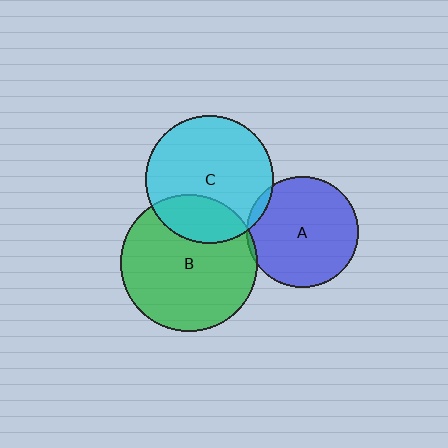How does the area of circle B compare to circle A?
Approximately 1.5 times.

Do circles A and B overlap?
Yes.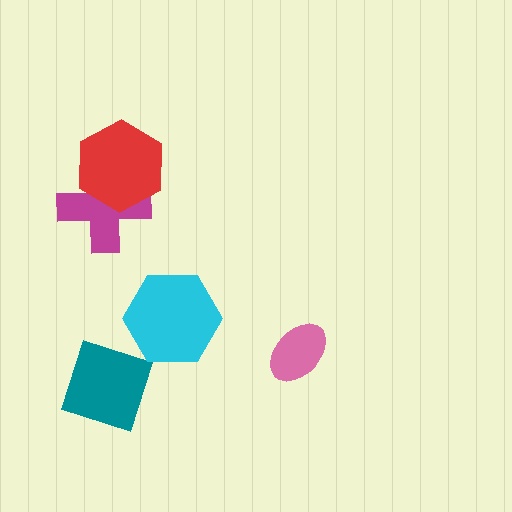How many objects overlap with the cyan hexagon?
0 objects overlap with the cyan hexagon.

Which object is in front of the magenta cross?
The red hexagon is in front of the magenta cross.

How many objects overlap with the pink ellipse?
0 objects overlap with the pink ellipse.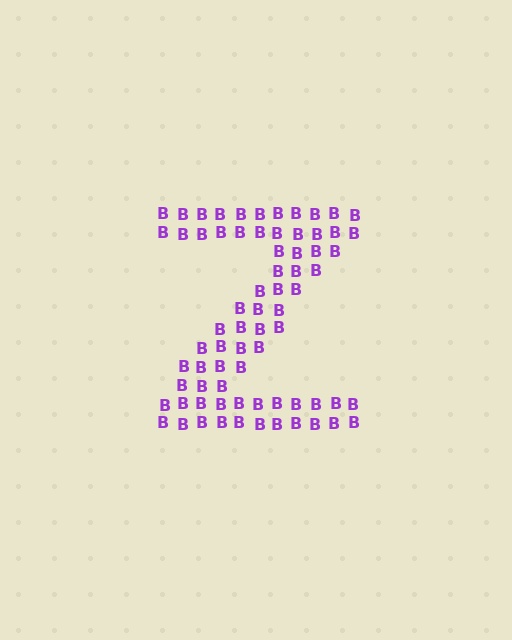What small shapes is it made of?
It is made of small letter B's.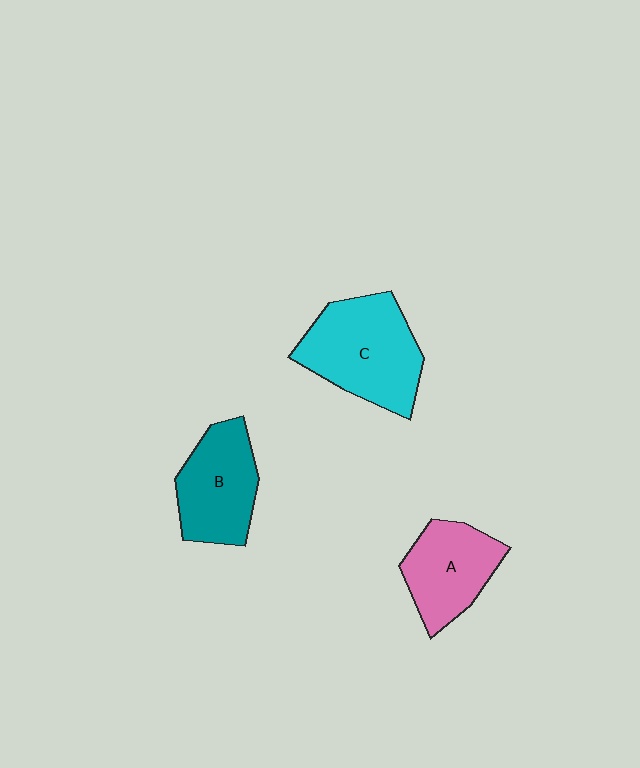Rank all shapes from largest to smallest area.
From largest to smallest: C (cyan), B (teal), A (pink).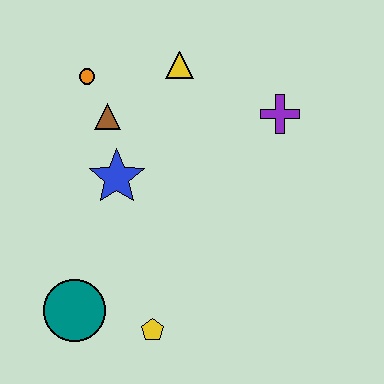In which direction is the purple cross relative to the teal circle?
The purple cross is to the right of the teal circle.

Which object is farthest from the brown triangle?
The yellow pentagon is farthest from the brown triangle.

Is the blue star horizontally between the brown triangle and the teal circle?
No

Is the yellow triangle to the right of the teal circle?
Yes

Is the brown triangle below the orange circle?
Yes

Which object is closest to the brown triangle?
The orange circle is closest to the brown triangle.